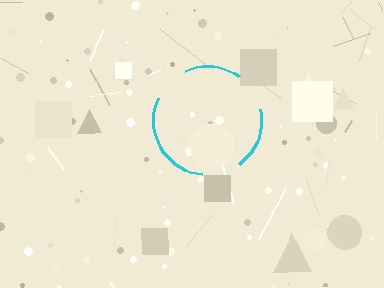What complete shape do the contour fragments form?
The contour fragments form a circle.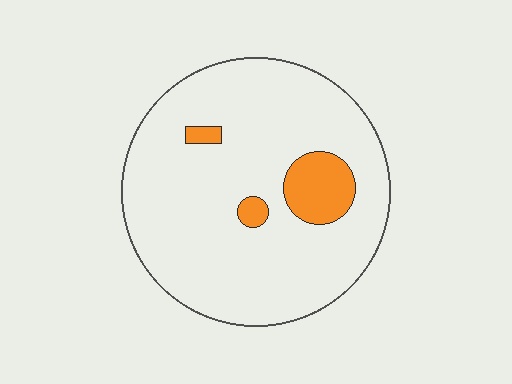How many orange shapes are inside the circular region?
3.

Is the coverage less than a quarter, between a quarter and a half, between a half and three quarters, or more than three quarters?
Less than a quarter.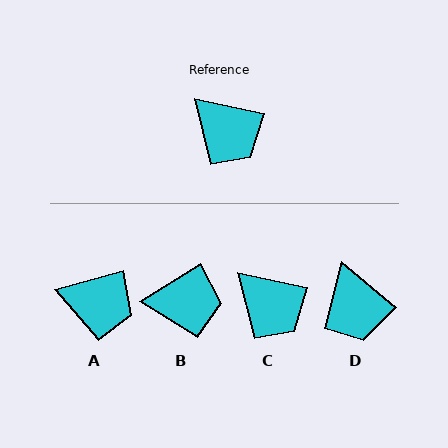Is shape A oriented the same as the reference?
No, it is off by about 27 degrees.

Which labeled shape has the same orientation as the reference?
C.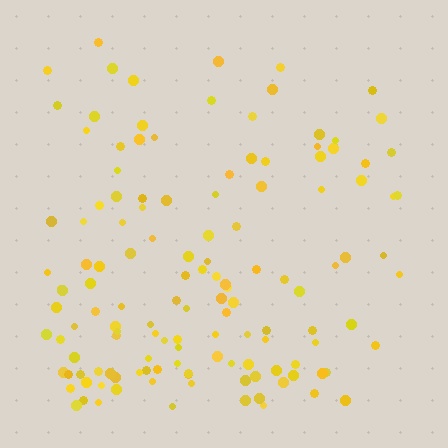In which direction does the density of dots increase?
From top to bottom, with the bottom side densest.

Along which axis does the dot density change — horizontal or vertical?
Vertical.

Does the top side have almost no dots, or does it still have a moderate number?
Still a moderate number, just noticeably fewer than the bottom.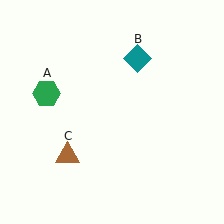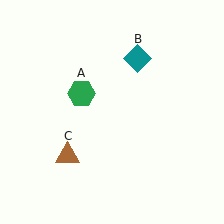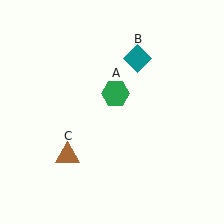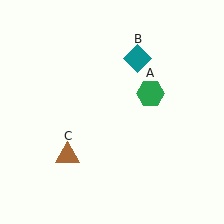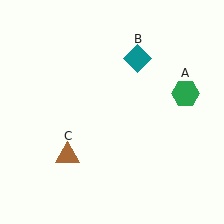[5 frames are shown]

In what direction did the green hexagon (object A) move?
The green hexagon (object A) moved right.